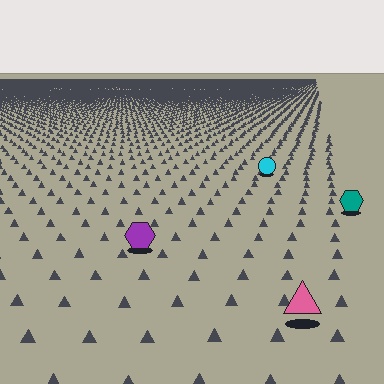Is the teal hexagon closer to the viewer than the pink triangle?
No. The pink triangle is closer — you can tell from the texture gradient: the ground texture is coarser near it.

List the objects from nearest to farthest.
From nearest to farthest: the pink triangle, the purple hexagon, the teal hexagon, the cyan circle.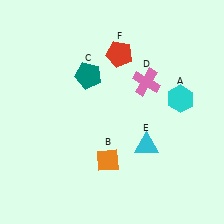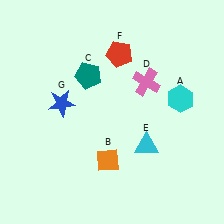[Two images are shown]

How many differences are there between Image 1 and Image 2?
There is 1 difference between the two images.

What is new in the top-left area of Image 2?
A blue star (G) was added in the top-left area of Image 2.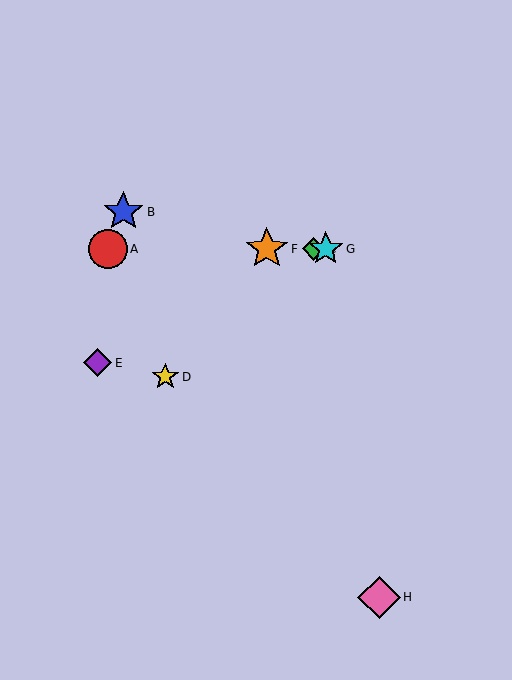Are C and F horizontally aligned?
Yes, both are at y≈249.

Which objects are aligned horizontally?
Objects A, C, F, G are aligned horizontally.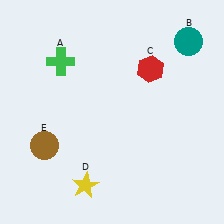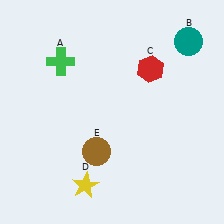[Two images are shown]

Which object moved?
The brown circle (E) moved right.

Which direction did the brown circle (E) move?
The brown circle (E) moved right.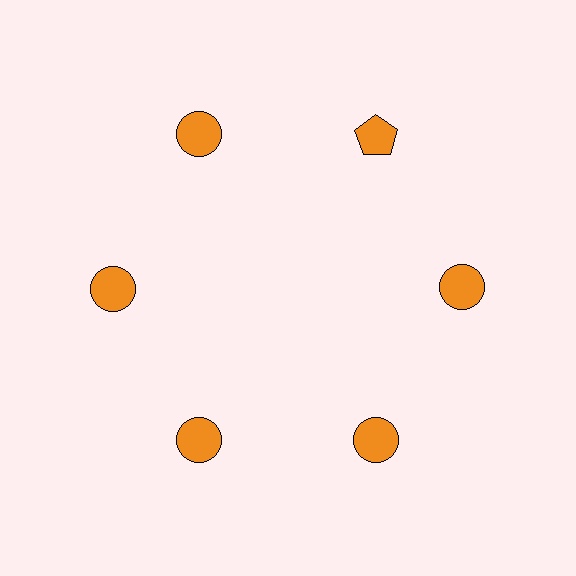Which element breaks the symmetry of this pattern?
The orange pentagon at roughly the 1 o'clock position breaks the symmetry. All other shapes are orange circles.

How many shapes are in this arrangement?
There are 6 shapes arranged in a ring pattern.